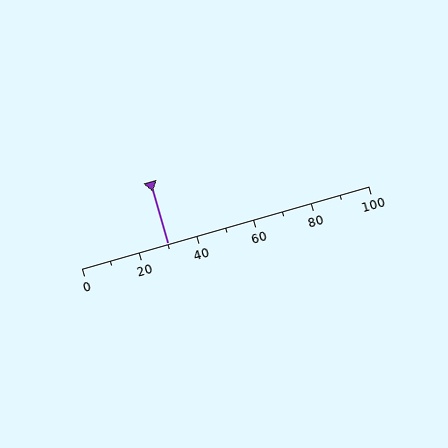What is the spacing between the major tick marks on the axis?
The major ticks are spaced 20 apart.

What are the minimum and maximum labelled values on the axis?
The axis runs from 0 to 100.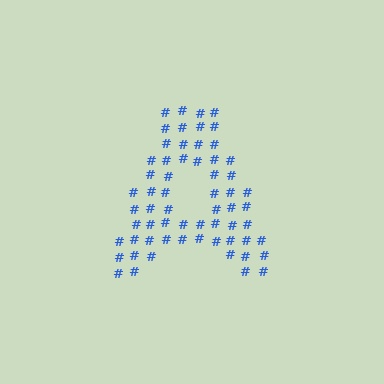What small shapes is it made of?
It is made of small hash symbols.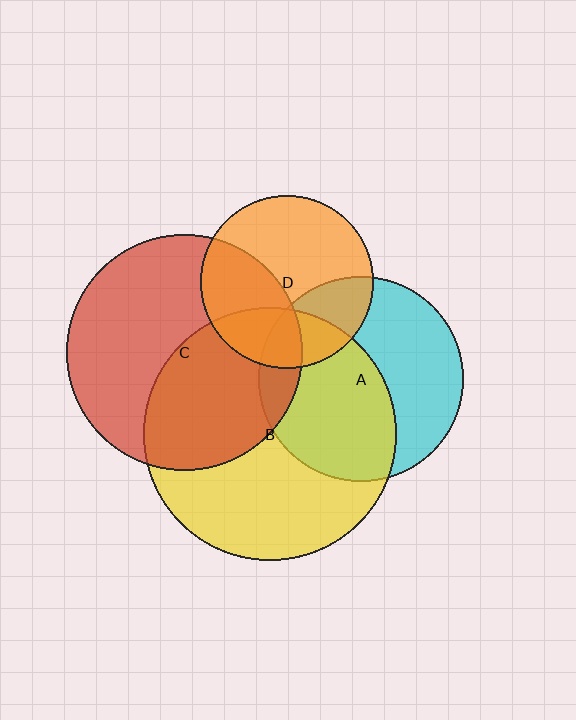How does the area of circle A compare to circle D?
Approximately 1.4 times.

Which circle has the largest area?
Circle B (yellow).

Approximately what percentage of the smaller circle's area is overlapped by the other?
Approximately 10%.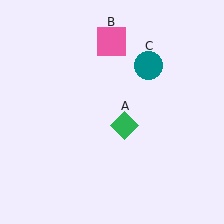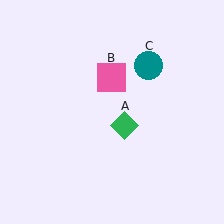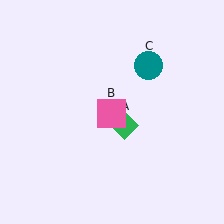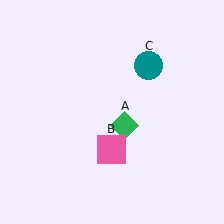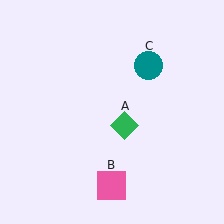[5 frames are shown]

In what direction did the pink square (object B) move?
The pink square (object B) moved down.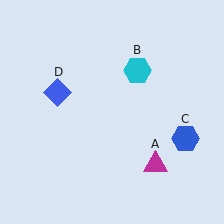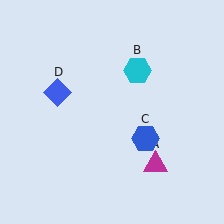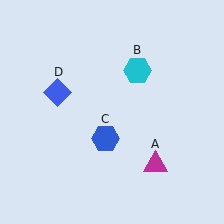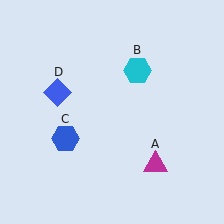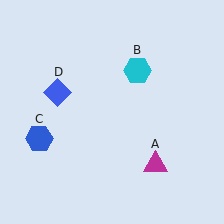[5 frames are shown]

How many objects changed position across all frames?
1 object changed position: blue hexagon (object C).